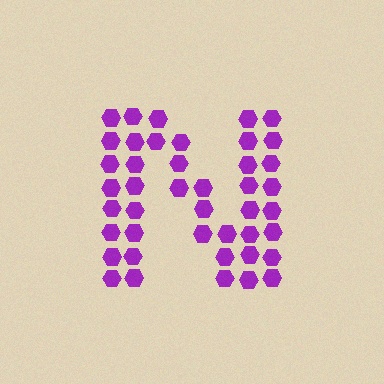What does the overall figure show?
The overall figure shows the letter N.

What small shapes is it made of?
It is made of small hexagons.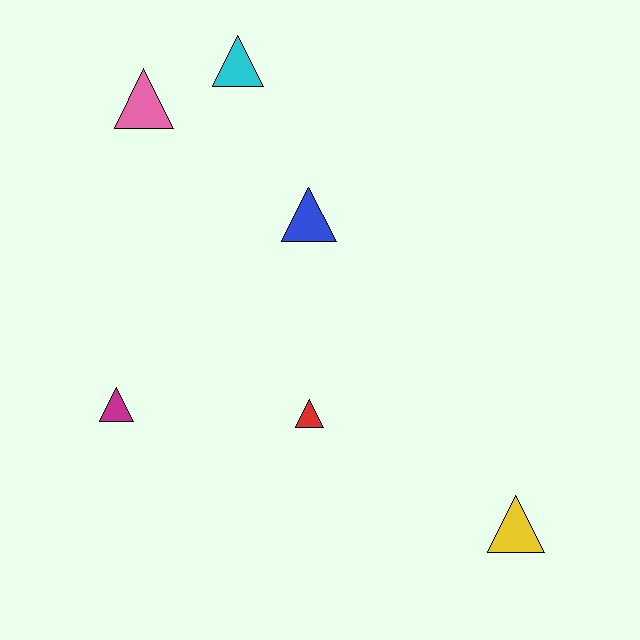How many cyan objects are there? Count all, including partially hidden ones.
There is 1 cyan object.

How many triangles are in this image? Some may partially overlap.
There are 6 triangles.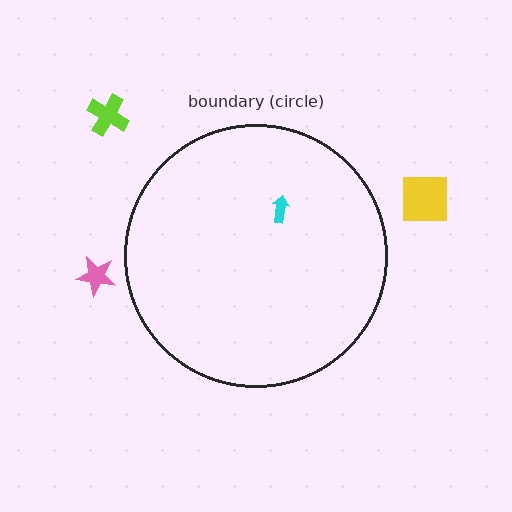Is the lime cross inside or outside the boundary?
Outside.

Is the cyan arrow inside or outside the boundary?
Inside.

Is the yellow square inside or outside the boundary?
Outside.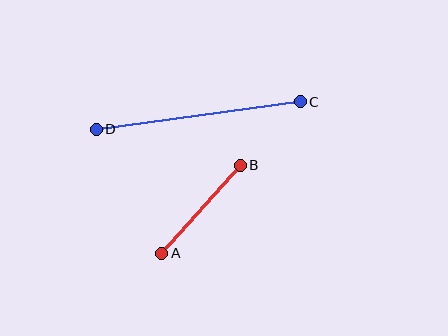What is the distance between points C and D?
The distance is approximately 206 pixels.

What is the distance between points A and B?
The distance is approximately 118 pixels.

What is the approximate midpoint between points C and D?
The midpoint is at approximately (198, 116) pixels.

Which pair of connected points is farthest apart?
Points C and D are farthest apart.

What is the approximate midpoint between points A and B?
The midpoint is at approximately (201, 209) pixels.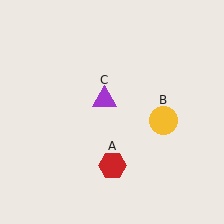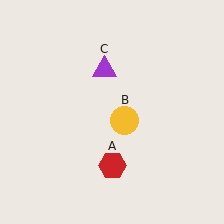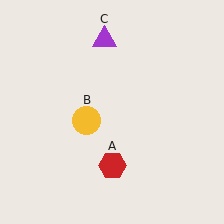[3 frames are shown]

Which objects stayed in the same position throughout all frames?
Red hexagon (object A) remained stationary.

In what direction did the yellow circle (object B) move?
The yellow circle (object B) moved left.